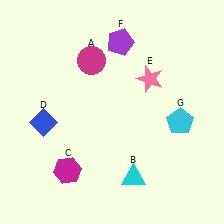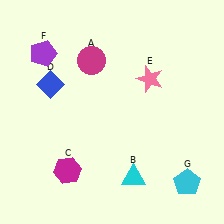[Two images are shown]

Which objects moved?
The objects that moved are: the blue diamond (D), the purple pentagon (F), the cyan pentagon (G).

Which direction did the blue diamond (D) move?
The blue diamond (D) moved up.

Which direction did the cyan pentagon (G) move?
The cyan pentagon (G) moved down.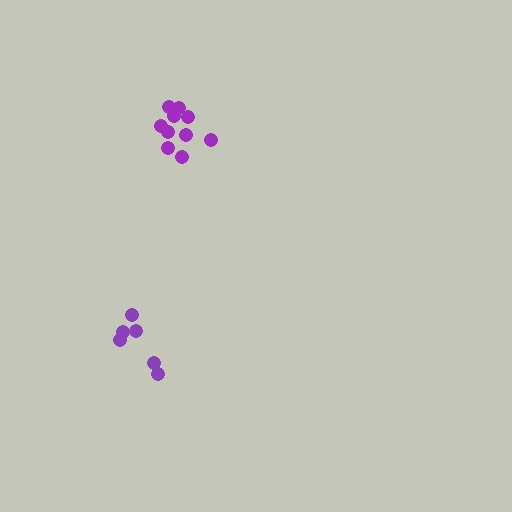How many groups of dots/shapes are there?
There are 2 groups.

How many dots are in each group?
Group 1: 10 dots, Group 2: 6 dots (16 total).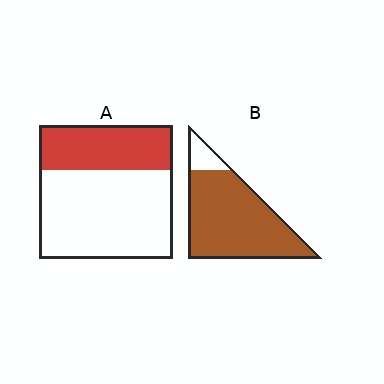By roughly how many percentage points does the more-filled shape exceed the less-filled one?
By roughly 55 percentage points (B over A).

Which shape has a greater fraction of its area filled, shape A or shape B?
Shape B.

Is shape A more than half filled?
No.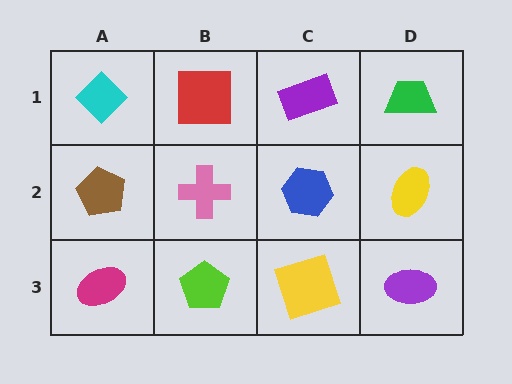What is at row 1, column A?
A cyan diamond.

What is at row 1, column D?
A green trapezoid.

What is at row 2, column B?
A pink cross.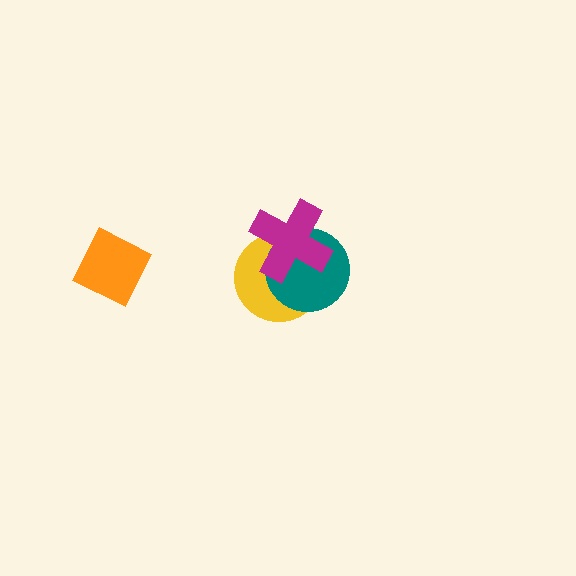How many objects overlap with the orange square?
0 objects overlap with the orange square.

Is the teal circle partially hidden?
Yes, it is partially covered by another shape.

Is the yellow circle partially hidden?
Yes, it is partially covered by another shape.